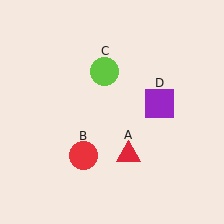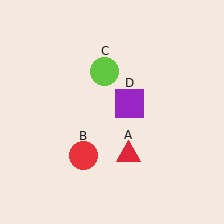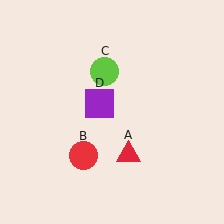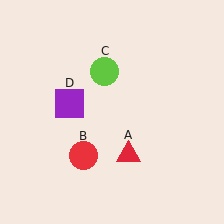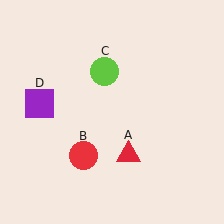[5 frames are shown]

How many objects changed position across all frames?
1 object changed position: purple square (object D).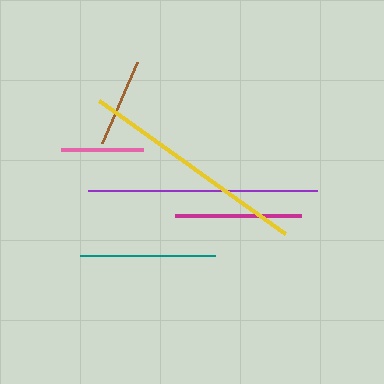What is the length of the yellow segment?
The yellow segment is approximately 228 pixels long.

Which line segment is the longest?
The purple line is the longest at approximately 229 pixels.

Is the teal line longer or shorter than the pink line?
The teal line is longer than the pink line.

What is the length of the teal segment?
The teal segment is approximately 136 pixels long.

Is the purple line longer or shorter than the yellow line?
The purple line is longer than the yellow line.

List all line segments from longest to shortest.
From longest to shortest: purple, yellow, teal, magenta, brown, pink.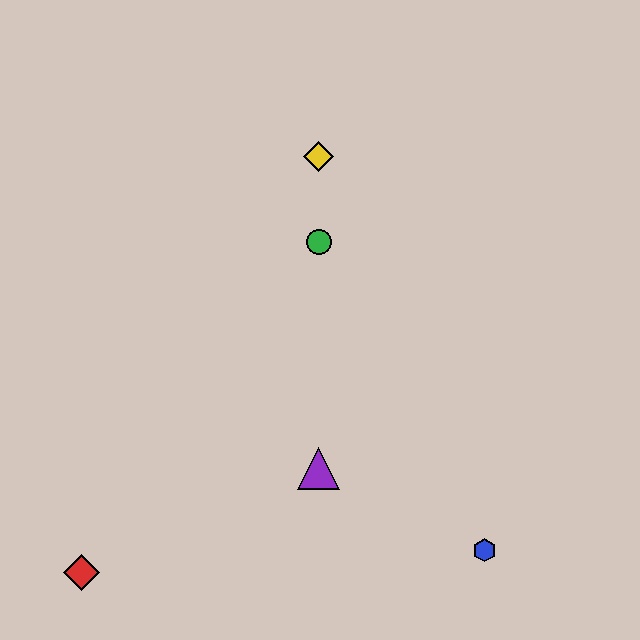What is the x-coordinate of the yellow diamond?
The yellow diamond is at x≈319.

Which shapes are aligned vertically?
The green circle, the yellow diamond, the purple triangle are aligned vertically.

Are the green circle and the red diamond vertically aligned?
No, the green circle is at x≈319 and the red diamond is at x≈81.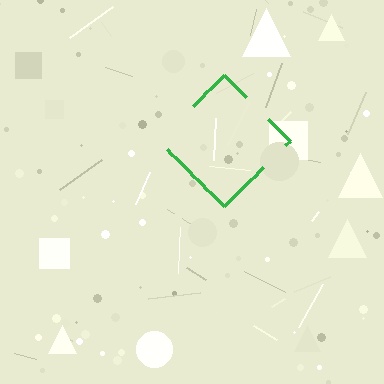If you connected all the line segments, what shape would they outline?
They would outline a diamond.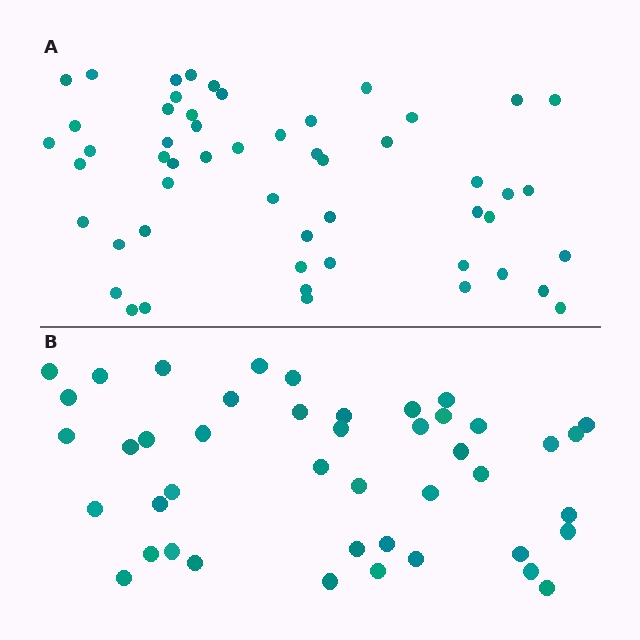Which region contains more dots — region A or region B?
Region A (the top region) has more dots.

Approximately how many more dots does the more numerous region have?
Region A has roughly 8 or so more dots than region B.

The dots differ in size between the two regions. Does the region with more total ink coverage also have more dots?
No. Region B has more total ink coverage because its dots are larger, but region A actually contains more individual dots. Total area can be misleading — the number of items is what matters here.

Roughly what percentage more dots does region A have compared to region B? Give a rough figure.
About 20% more.